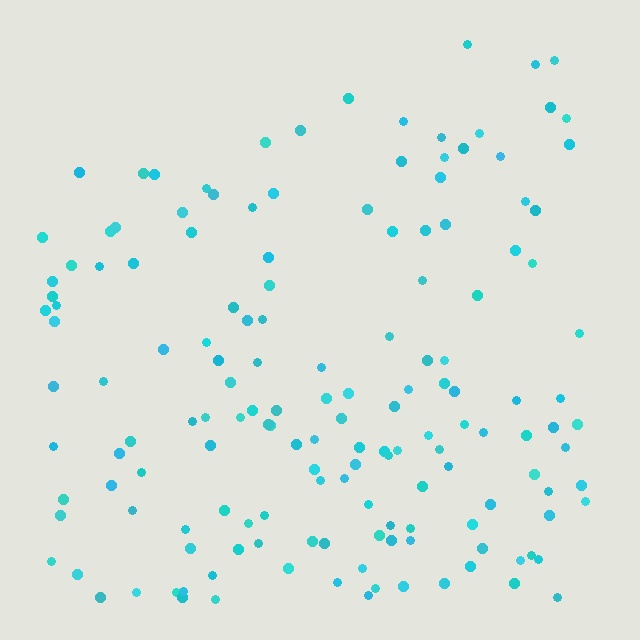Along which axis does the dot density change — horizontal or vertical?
Vertical.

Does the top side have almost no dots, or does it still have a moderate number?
Still a moderate number, just noticeably fewer than the bottom.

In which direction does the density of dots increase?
From top to bottom, with the bottom side densest.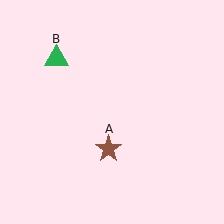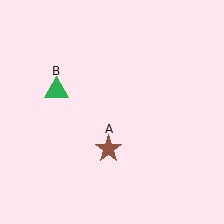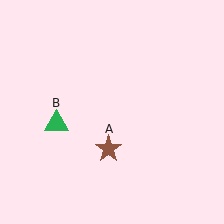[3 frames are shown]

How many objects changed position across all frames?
1 object changed position: green triangle (object B).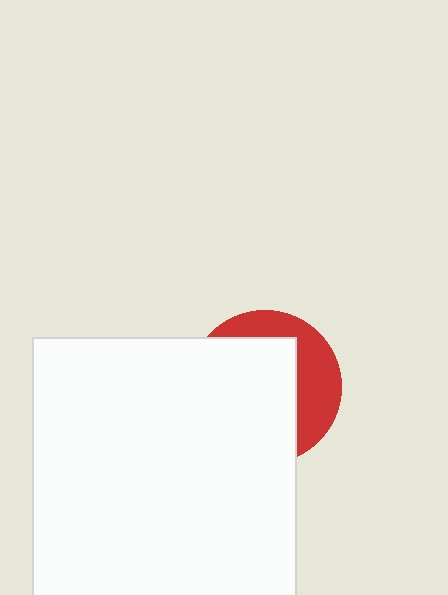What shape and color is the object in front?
The object in front is a white rectangle.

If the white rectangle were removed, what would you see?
You would see the complete red circle.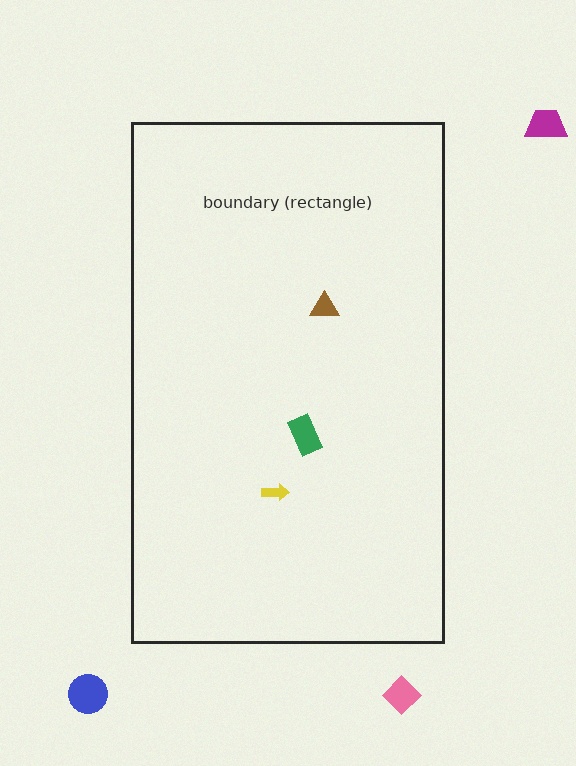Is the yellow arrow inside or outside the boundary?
Inside.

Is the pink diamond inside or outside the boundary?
Outside.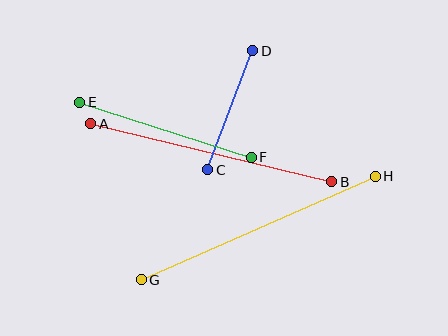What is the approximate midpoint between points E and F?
The midpoint is at approximately (166, 130) pixels.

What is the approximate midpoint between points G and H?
The midpoint is at approximately (258, 228) pixels.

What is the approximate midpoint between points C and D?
The midpoint is at approximately (230, 110) pixels.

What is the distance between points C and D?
The distance is approximately 127 pixels.